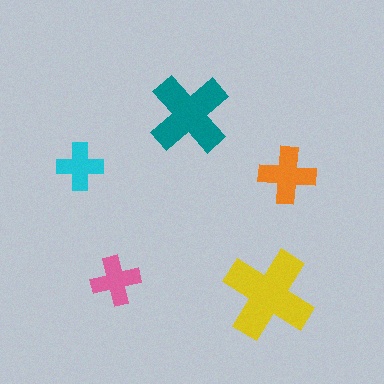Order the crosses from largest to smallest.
the yellow one, the teal one, the orange one, the pink one, the cyan one.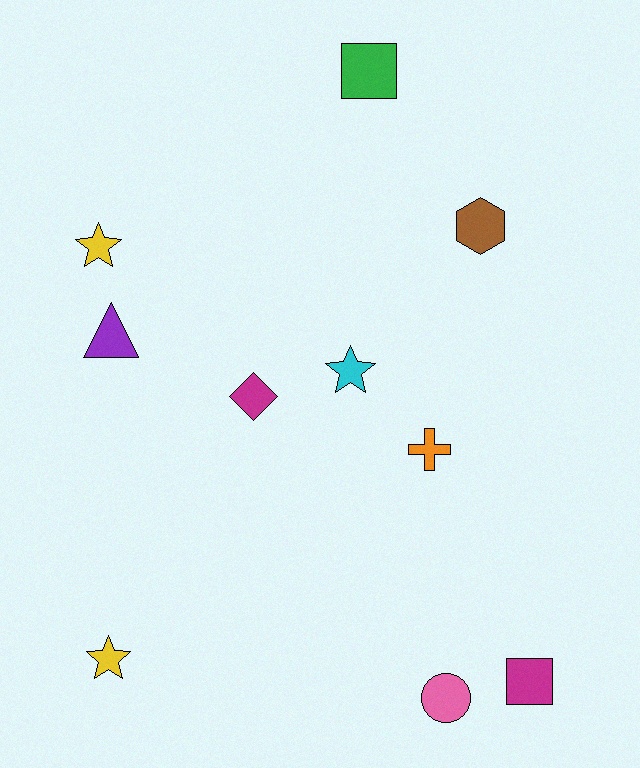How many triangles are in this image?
There is 1 triangle.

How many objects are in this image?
There are 10 objects.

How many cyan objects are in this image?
There is 1 cyan object.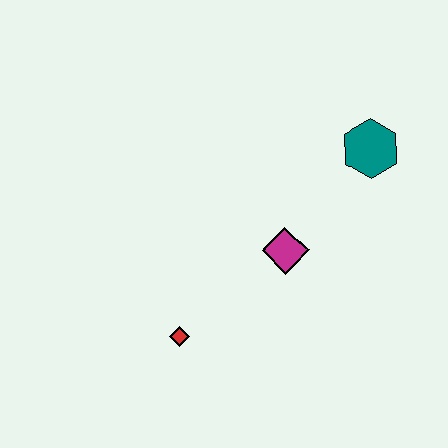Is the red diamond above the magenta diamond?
No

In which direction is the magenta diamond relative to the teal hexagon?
The magenta diamond is below the teal hexagon.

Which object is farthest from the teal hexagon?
The red diamond is farthest from the teal hexagon.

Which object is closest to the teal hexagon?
The magenta diamond is closest to the teal hexagon.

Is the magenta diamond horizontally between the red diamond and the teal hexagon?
Yes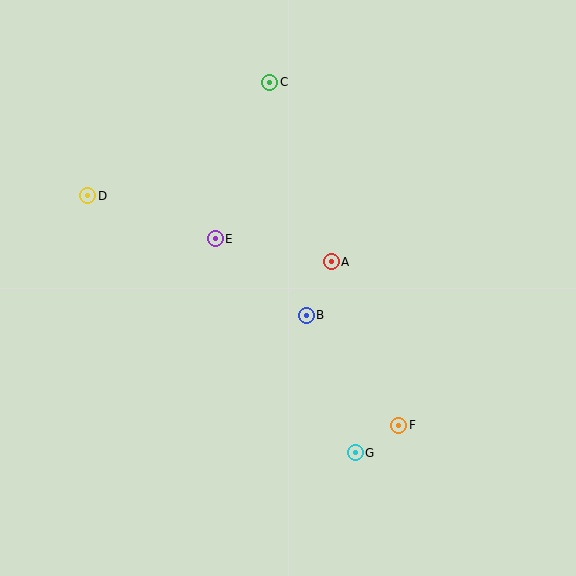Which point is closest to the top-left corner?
Point D is closest to the top-left corner.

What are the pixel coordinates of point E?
Point E is at (215, 239).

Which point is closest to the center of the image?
Point B at (306, 315) is closest to the center.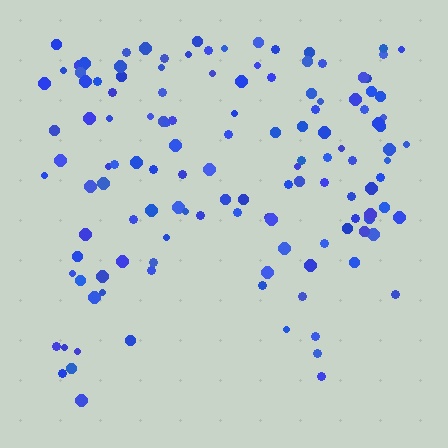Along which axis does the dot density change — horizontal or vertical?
Vertical.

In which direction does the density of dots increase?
From bottom to top, with the top side densest.